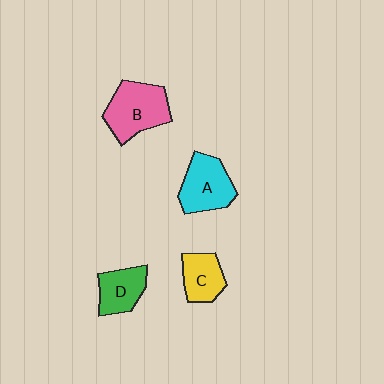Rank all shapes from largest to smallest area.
From largest to smallest: B (pink), A (cyan), D (green), C (yellow).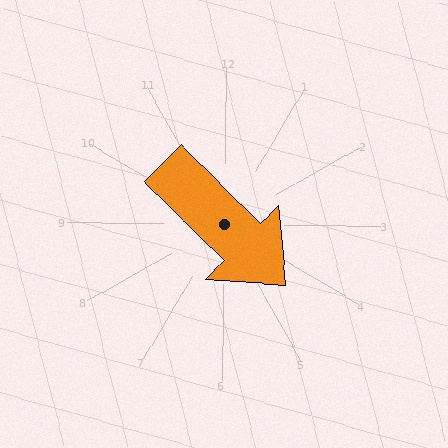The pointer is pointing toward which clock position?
Roughly 4 o'clock.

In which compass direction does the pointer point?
Southeast.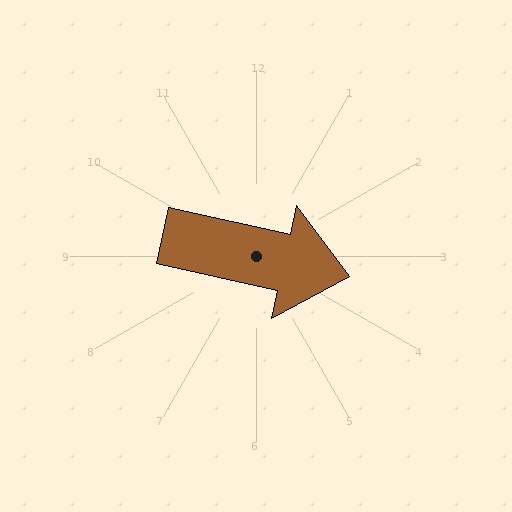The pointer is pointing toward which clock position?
Roughly 3 o'clock.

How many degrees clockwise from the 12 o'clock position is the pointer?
Approximately 102 degrees.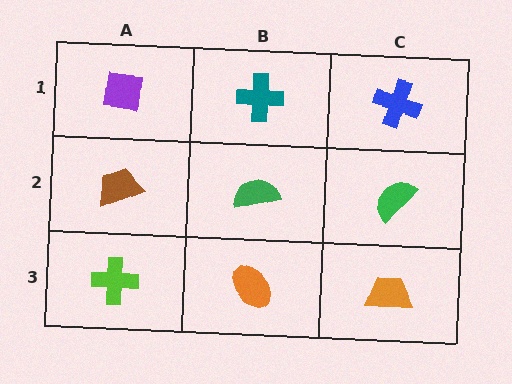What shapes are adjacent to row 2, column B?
A teal cross (row 1, column B), an orange ellipse (row 3, column B), a brown trapezoid (row 2, column A), a green semicircle (row 2, column C).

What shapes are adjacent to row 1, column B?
A green semicircle (row 2, column B), a purple square (row 1, column A), a blue cross (row 1, column C).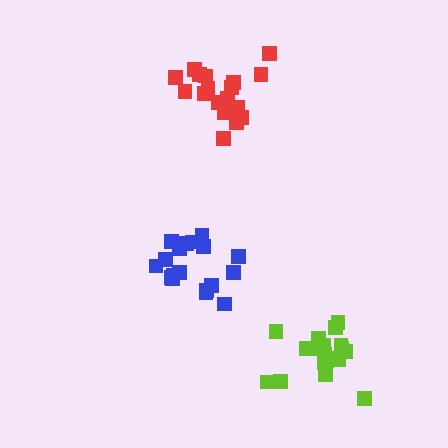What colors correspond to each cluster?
The clusters are colored: blue, red, lime.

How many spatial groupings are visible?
There are 3 spatial groupings.